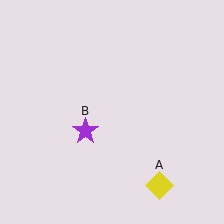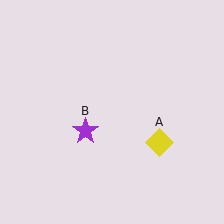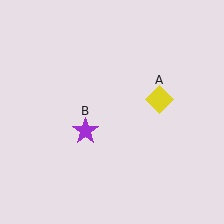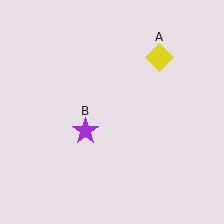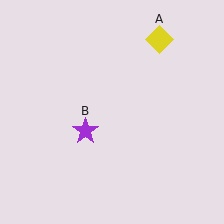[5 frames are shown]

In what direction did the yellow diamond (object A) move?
The yellow diamond (object A) moved up.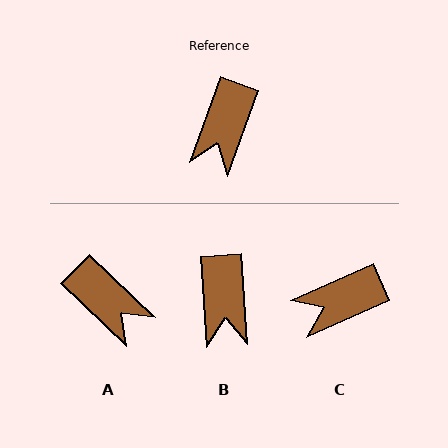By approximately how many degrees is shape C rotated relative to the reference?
Approximately 46 degrees clockwise.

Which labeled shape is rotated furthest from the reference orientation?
A, about 66 degrees away.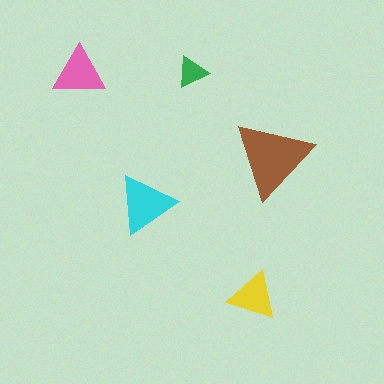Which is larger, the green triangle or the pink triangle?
The pink one.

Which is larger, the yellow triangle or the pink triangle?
The pink one.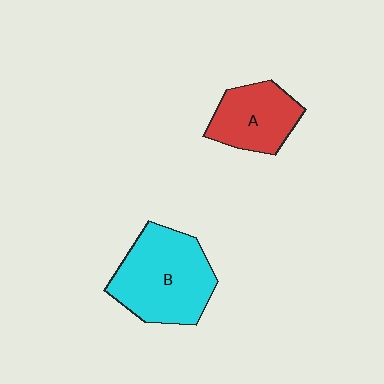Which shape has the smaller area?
Shape A (red).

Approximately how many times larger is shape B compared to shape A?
Approximately 1.6 times.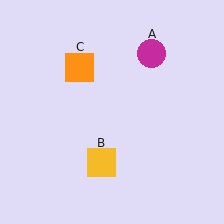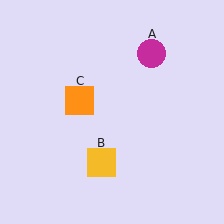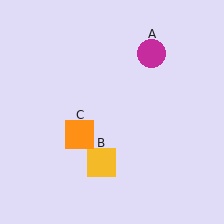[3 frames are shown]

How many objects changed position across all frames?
1 object changed position: orange square (object C).